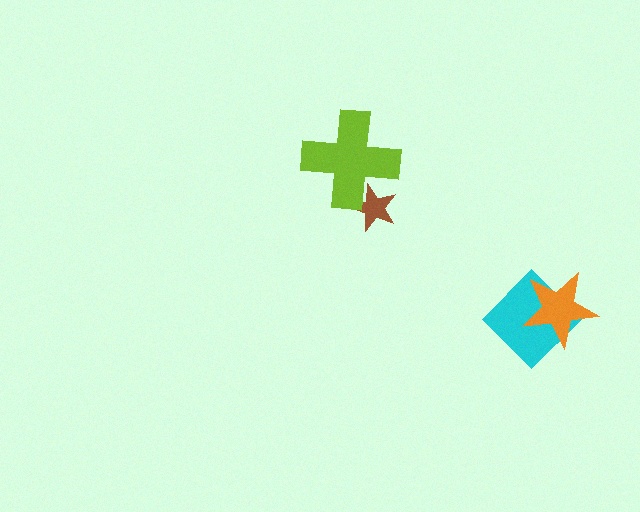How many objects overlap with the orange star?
1 object overlaps with the orange star.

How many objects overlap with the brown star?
1 object overlaps with the brown star.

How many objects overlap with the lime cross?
1 object overlaps with the lime cross.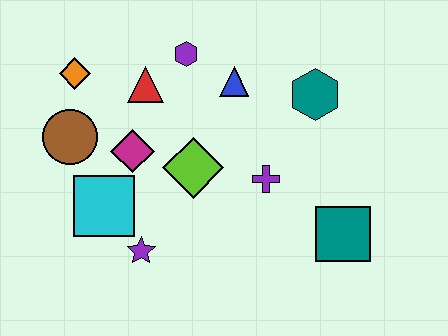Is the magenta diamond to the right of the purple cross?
No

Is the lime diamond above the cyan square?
Yes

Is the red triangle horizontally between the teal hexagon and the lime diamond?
No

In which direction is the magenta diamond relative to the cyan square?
The magenta diamond is above the cyan square.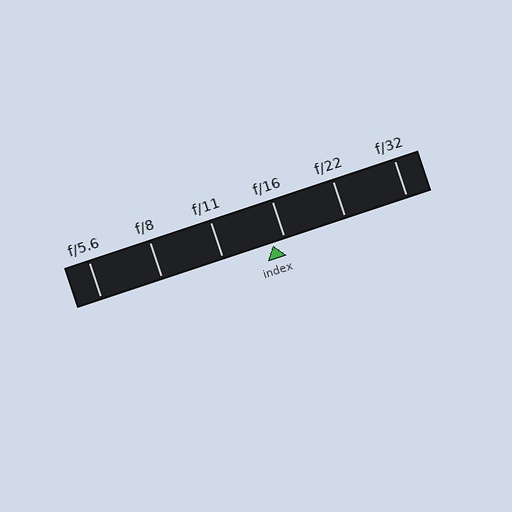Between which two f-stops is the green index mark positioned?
The index mark is between f/11 and f/16.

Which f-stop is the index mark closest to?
The index mark is closest to f/16.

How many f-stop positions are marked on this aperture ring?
There are 6 f-stop positions marked.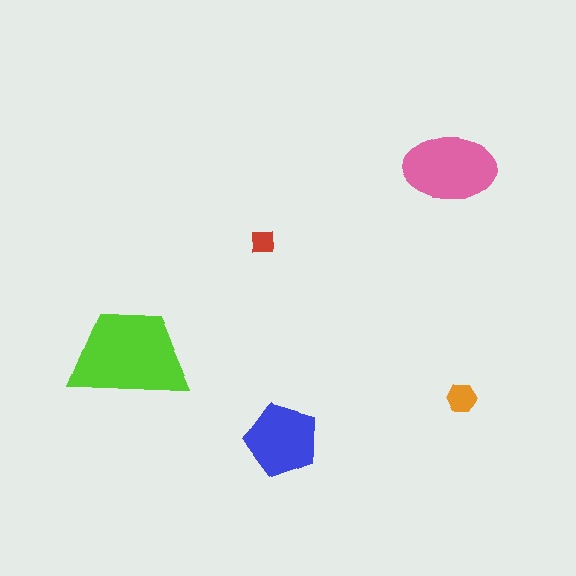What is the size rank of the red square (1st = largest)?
5th.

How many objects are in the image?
There are 5 objects in the image.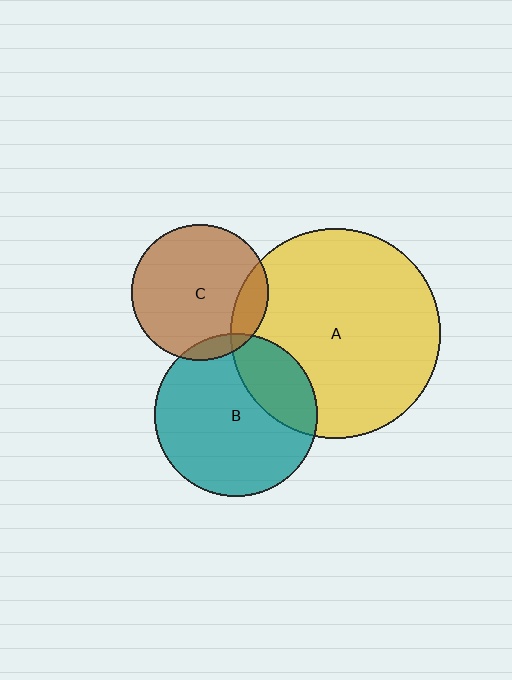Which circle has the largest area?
Circle A (yellow).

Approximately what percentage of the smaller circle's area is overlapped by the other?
Approximately 15%.